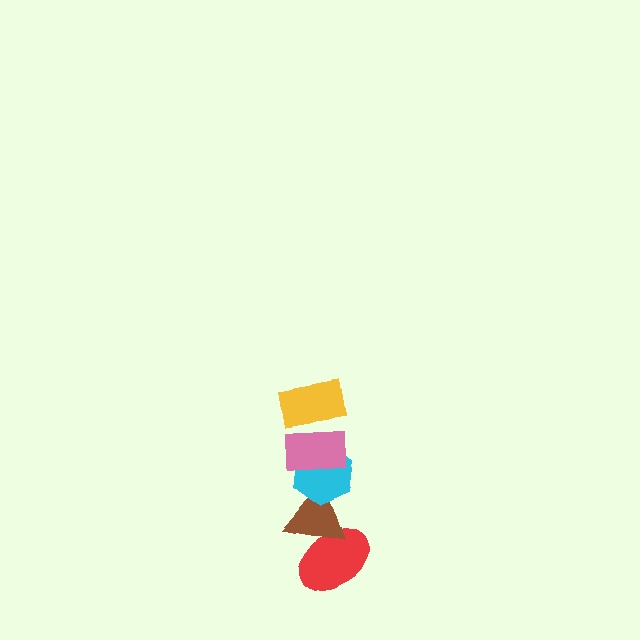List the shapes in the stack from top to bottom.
From top to bottom: the yellow rectangle, the pink rectangle, the cyan hexagon, the brown triangle, the red ellipse.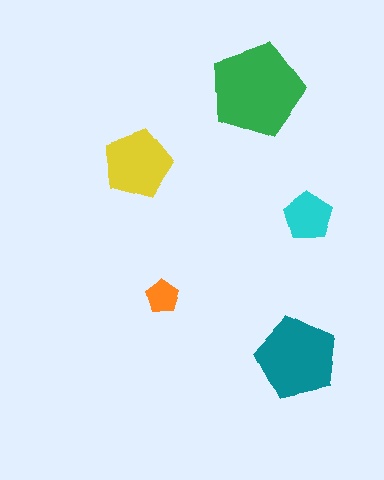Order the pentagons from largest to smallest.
the green one, the teal one, the yellow one, the cyan one, the orange one.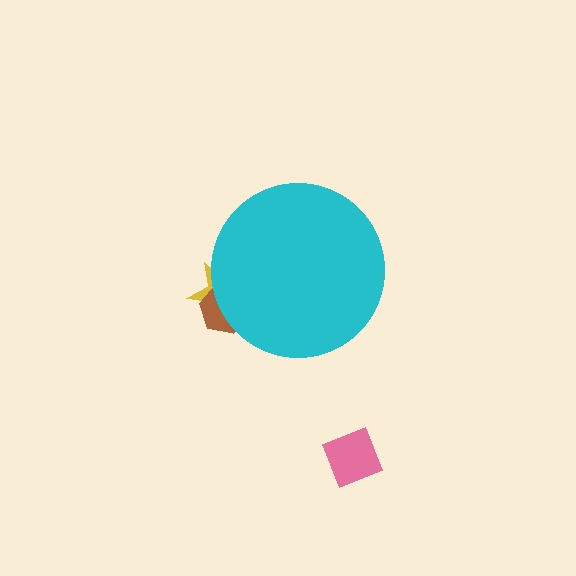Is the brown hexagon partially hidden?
Yes, the brown hexagon is partially hidden behind the cyan circle.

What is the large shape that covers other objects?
A cyan circle.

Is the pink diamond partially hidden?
No, the pink diamond is fully visible.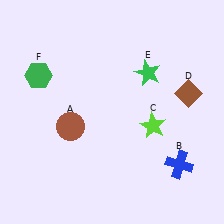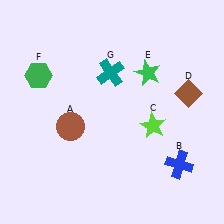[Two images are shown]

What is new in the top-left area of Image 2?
A teal cross (G) was added in the top-left area of Image 2.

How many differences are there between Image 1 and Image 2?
There is 1 difference between the two images.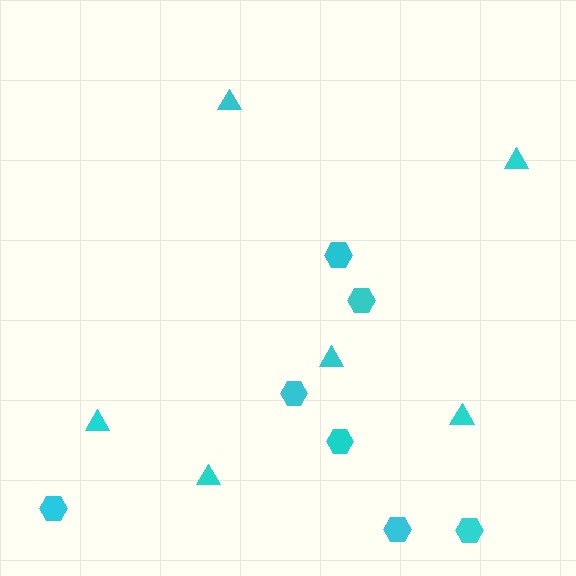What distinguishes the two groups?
There are 2 groups: one group of hexagons (7) and one group of triangles (6).